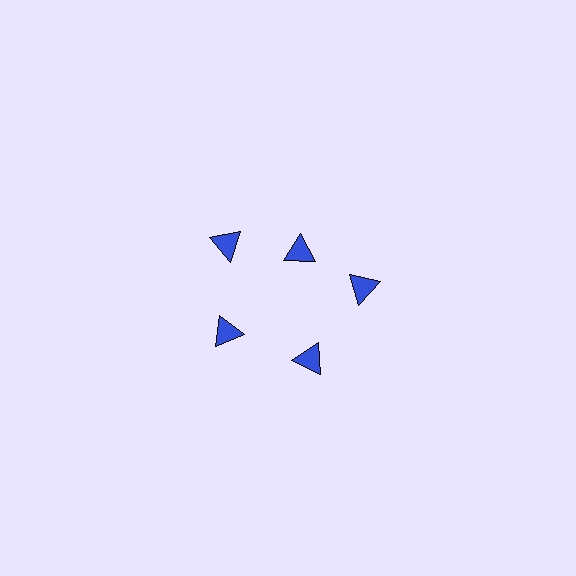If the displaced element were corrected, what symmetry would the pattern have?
It would have 5-fold rotational symmetry — the pattern would map onto itself every 72 degrees.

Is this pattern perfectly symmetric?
No. The 5 blue triangles are arranged in a ring, but one element near the 1 o'clock position is pulled inward toward the center, breaking the 5-fold rotational symmetry.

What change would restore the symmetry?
The symmetry would be restored by moving it outward, back onto the ring so that all 5 triangles sit at equal angles and equal distance from the center.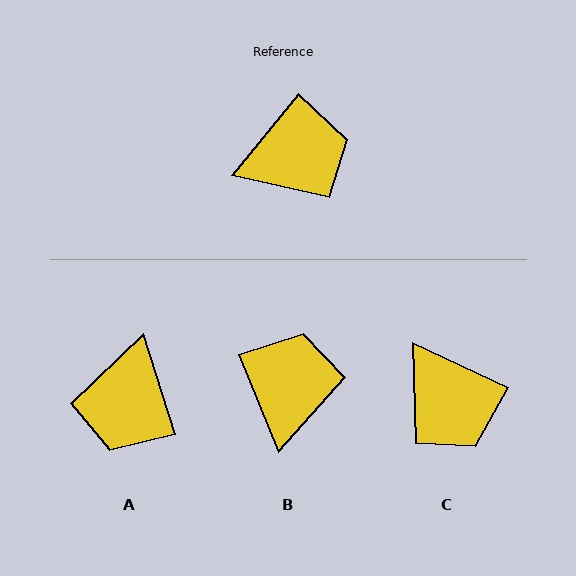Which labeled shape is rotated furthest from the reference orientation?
A, about 123 degrees away.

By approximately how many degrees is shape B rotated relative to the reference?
Approximately 61 degrees counter-clockwise.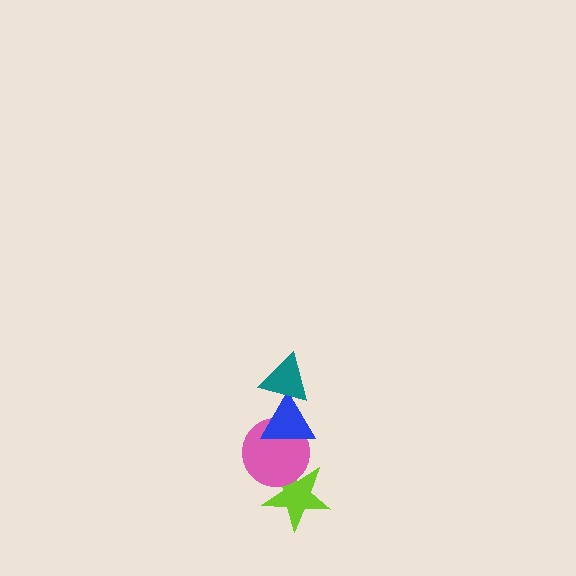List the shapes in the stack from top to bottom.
From top to bottom: the teal triangle, the blue triangle, the pink circle, the lime star.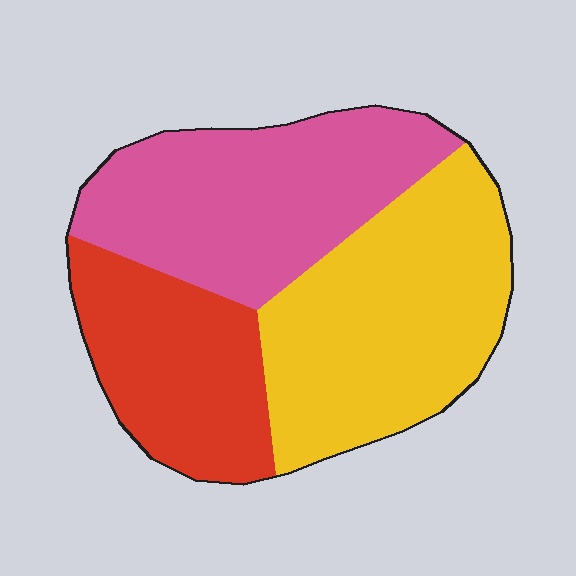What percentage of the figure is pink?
Pink takes up about three eighths (3/8) of the figure.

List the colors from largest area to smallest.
From largest to smallest: yellow, pink, red.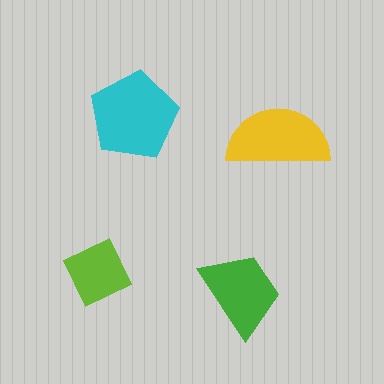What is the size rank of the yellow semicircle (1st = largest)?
2nd.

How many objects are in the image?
There are 4 objects in the image.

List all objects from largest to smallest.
The cyan pentagon, the yellow semicircle, the green trapezoid, the lime diamond.